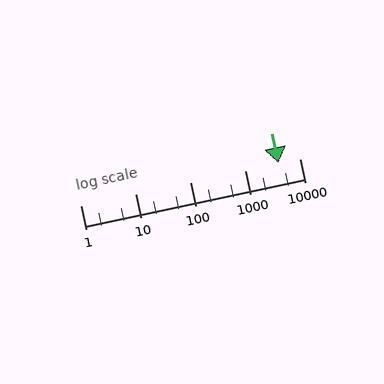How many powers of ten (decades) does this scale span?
The scale spans 4 decades, from 1 to 10000.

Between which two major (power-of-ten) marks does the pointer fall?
The pointer is between 1000 and 10000.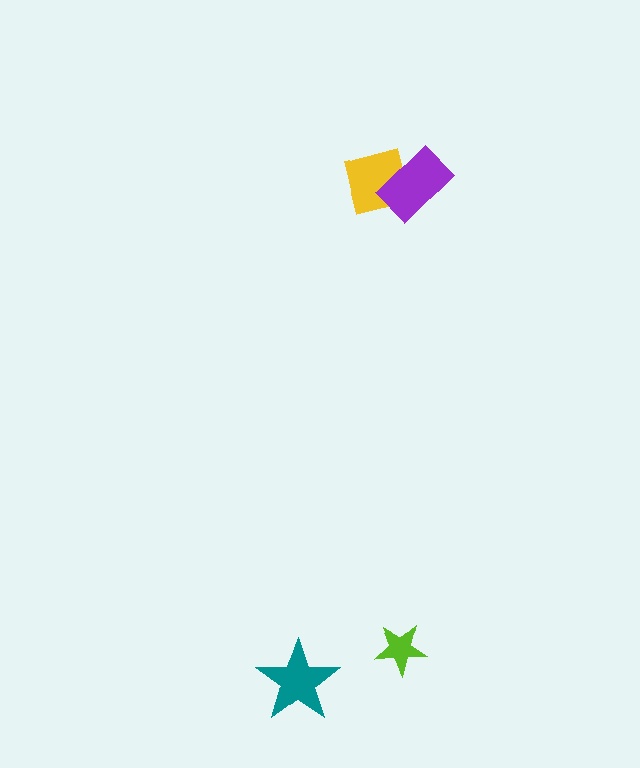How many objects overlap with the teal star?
0 objects overlap with the teal star.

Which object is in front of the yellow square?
The purple rectangle is in front of the yellow square.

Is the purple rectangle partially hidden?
No, no other shape covers it.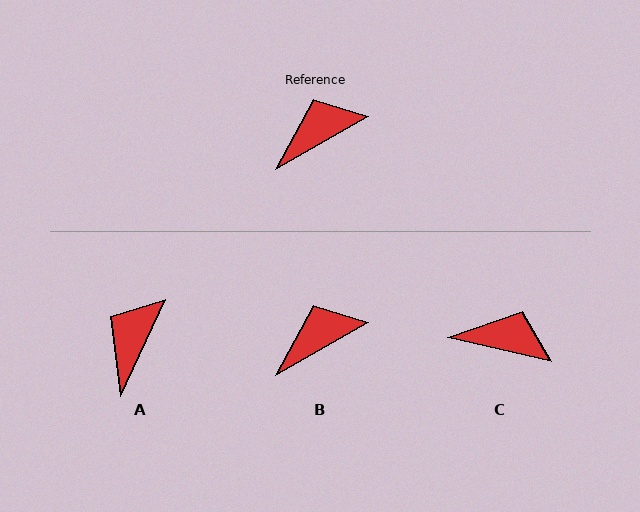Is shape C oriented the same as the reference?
No, it is off by about 42 degrees.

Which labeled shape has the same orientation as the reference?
B.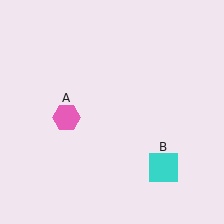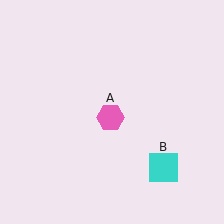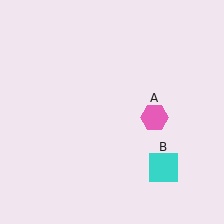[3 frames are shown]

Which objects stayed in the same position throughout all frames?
Cyan square (object B) remained stationary.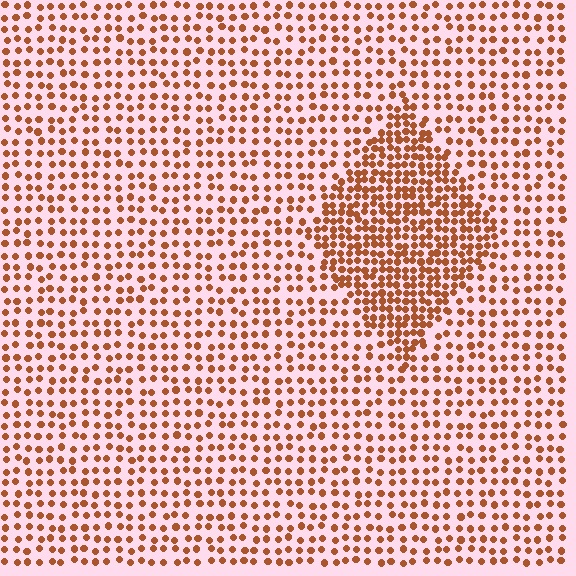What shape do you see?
I see a diamond.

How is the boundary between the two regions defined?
The boundary is defined by a change in element density (approximately 2.0x ratio). All elements are the same color, size, and shape.